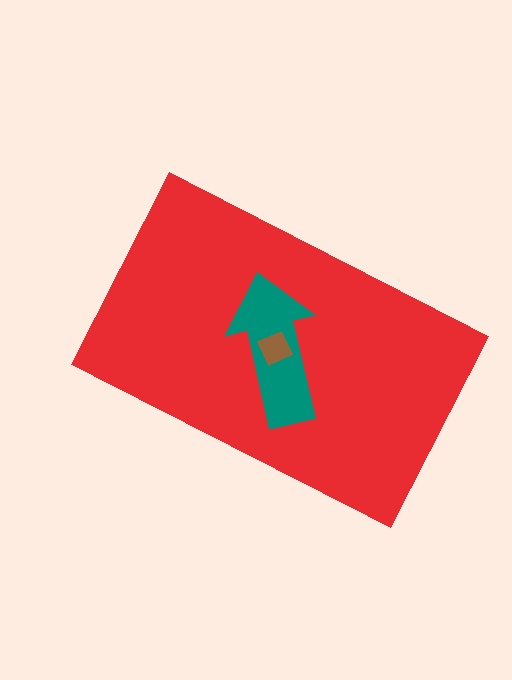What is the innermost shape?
The brown diamond.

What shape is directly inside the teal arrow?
The brown diamond.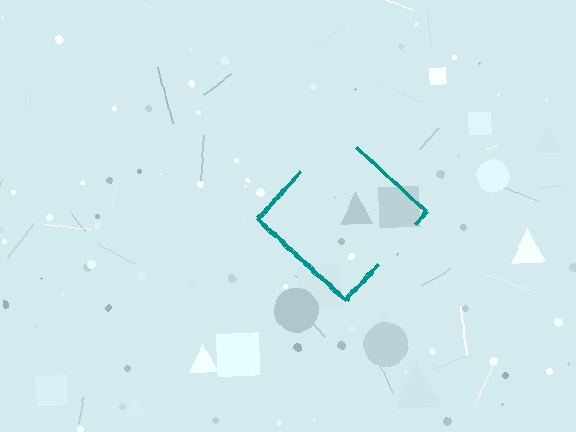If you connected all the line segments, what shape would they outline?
They would outline a diamond.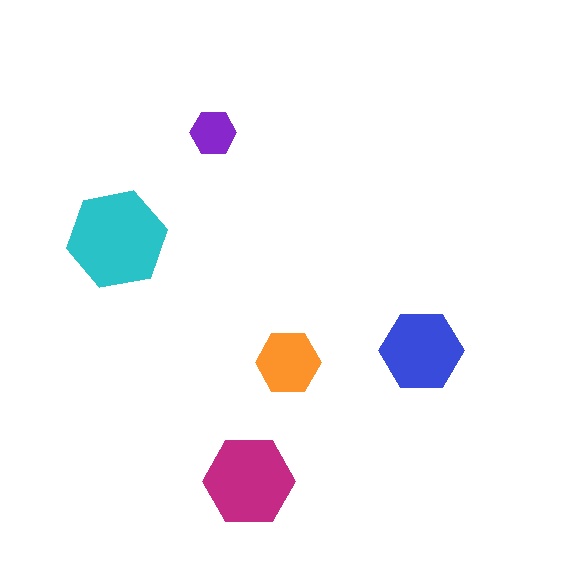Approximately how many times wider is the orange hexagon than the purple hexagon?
About 1.5 times wider.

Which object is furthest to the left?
The cyan hexagon is leftmost.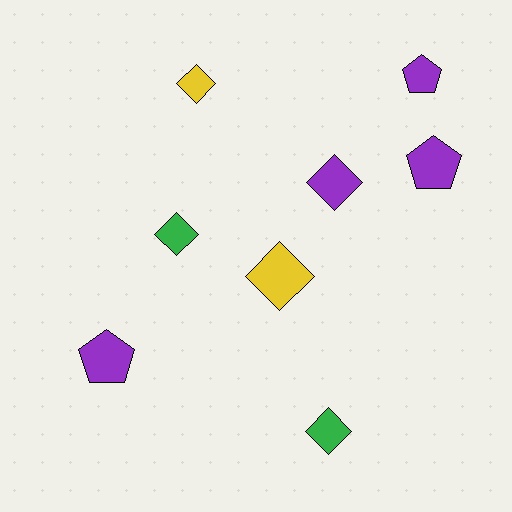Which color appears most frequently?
Purple, with 4 objects.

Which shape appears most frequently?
Diamond, with 5 objects.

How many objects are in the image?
There are 8 objects.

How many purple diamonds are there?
There is 1 purple diamond.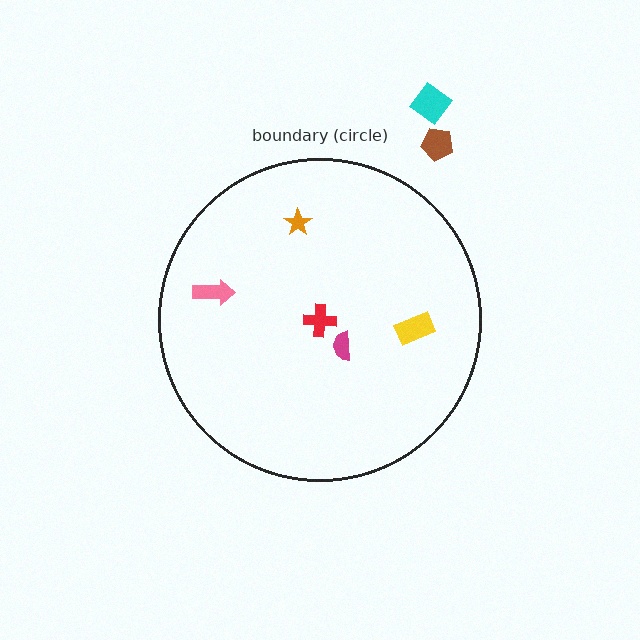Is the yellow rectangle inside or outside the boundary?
Inside.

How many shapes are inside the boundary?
5 inside, 2 outside.